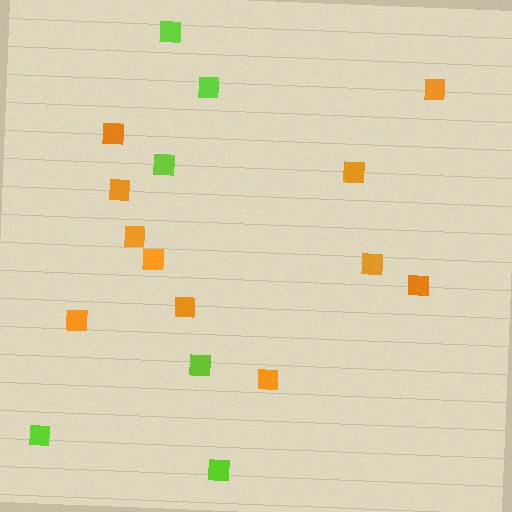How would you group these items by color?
There are 2 groups: one group of orange squares (11) and one group of lime squares (6).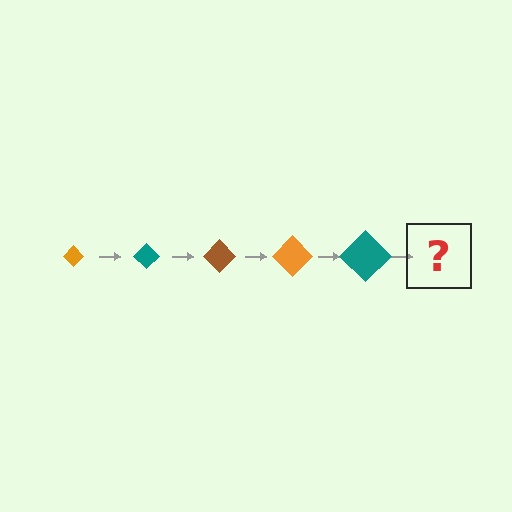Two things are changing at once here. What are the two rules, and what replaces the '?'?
The two rules are that the diamond grows larger each step and the color cycles through orange, teal, and brown. The '?' should be a brown diamond, larger than the previous one.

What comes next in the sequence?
The next element should be a brown diamond, larger than the previous one.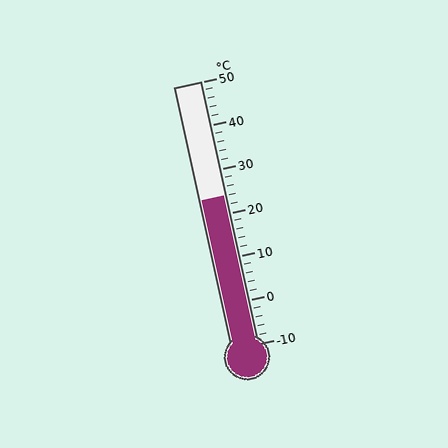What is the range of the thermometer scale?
The thermometer scale ranges from -10°C to 50°C.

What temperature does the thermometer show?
The thermometer shows approximately 24°C.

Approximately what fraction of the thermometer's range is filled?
The thermometer is filled to approximately 55% of its range.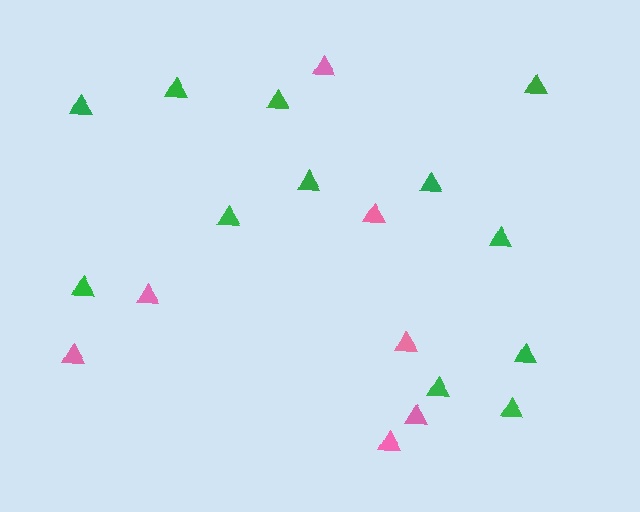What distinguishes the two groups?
There are 2 groups: one group of green triangles (12) and one group of pink triangles (7).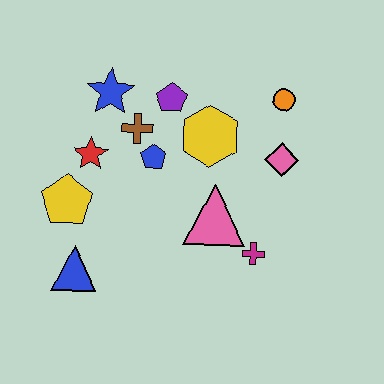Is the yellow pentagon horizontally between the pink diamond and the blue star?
No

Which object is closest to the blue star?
The brown cross is closest to the blue star.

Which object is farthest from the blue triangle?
The orange circle is farthest from the blue triangle.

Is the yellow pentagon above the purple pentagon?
No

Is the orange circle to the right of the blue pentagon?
Yes